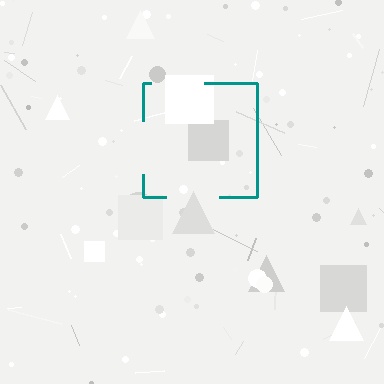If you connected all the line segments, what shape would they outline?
They would outline a square.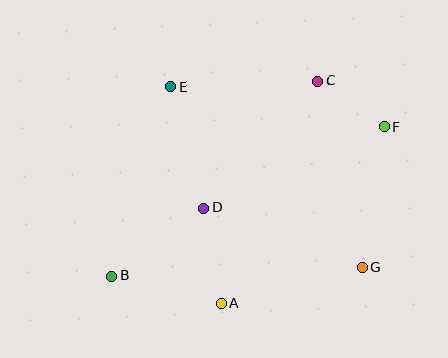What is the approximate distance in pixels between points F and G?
The distance between F and G is approximately 142 pixels.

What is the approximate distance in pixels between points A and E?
The distance between A and E is approximately 222 pixels.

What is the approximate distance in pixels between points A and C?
The distance between A and C is approximately 242 pixels.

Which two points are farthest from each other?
Points B and F are farthest from each other.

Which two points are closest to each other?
Points C and F are closest to each other.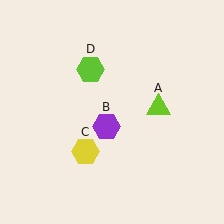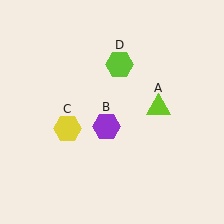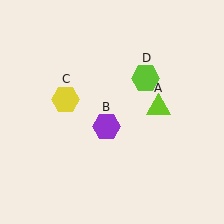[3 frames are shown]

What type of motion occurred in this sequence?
The yellow hexagon (object C), lime hexagon (object D) rotated clockwise around the center of the scene.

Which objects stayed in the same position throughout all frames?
Lime triangle (object A) and purple hexagon (object B) remained stationary.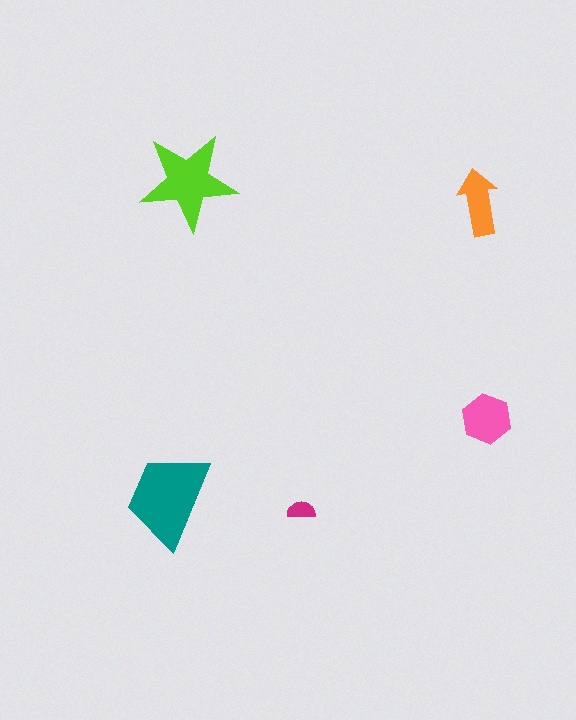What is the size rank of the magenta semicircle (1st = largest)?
5th.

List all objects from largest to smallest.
The teal trapezoid, the lime star, the pink hexagon, the orange arrow, the magenta semicircle.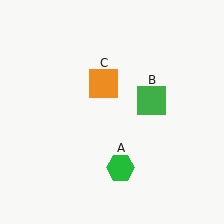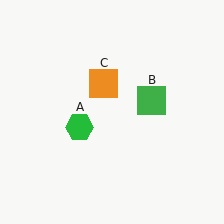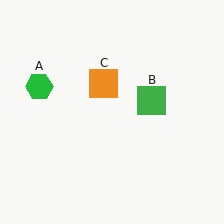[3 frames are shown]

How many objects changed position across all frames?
1 object changed position: green hexagon (object A).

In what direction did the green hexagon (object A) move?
The green hexagon (object A) moved up and to the left.